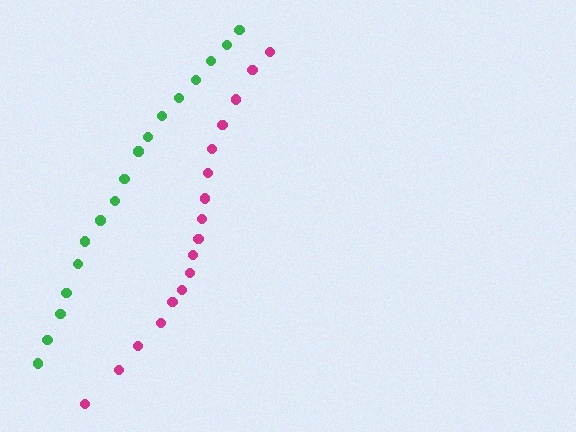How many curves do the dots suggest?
There are 2 distinct paths.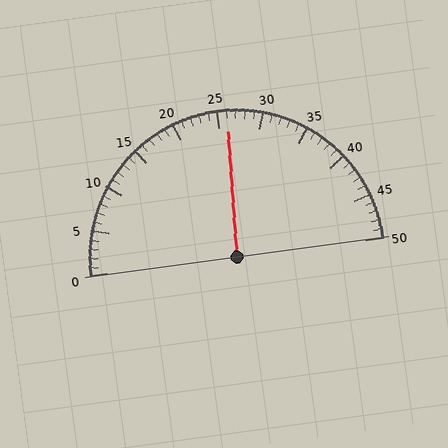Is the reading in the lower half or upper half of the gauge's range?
The reading is in the upper half of the range (0 to 50).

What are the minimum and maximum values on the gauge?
The gauge ranges from 0 to 50.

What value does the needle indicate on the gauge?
The needle indicates approximately 26.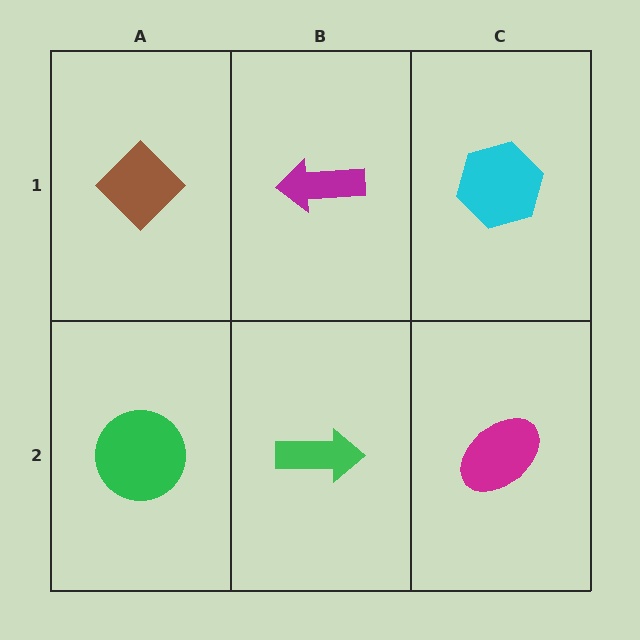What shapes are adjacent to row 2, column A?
A brown diamond (row 1, column A), a green arrow (row 2, column B).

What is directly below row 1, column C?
A magenta ellipse.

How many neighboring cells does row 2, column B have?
3.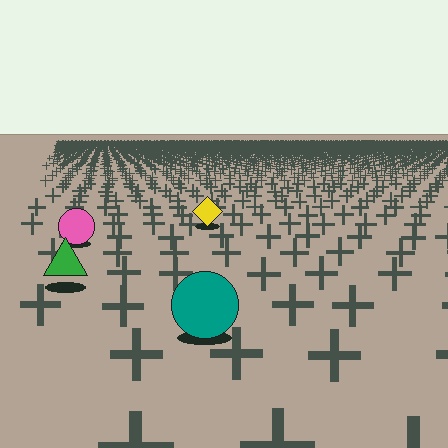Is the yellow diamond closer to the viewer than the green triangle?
No. The green triangle is closer — you can tell from the texture gradient: the ground texture is coarser near it.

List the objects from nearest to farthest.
From nearest to farthest: the teal circle, the green triangle, the pink circle, the yellow diamond.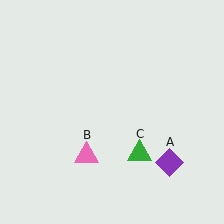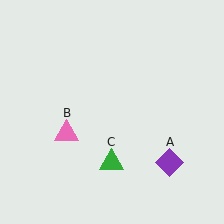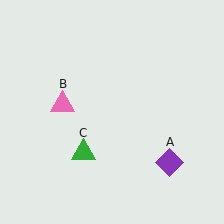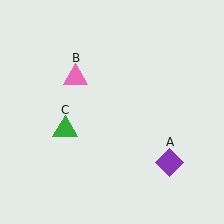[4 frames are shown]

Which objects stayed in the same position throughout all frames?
Purple diamond (object A) remained stationary.